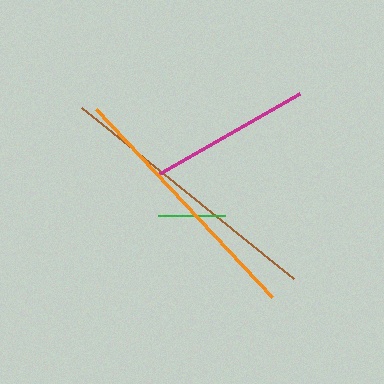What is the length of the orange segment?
The orange segment is approximately 257 pixels long.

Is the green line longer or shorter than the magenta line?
The magenta line is longer than the green line.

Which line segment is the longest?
The brown line is the longest at approximately 272 pixels.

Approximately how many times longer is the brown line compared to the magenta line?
The brown line is approximately 1.7 times the length of the magenta line.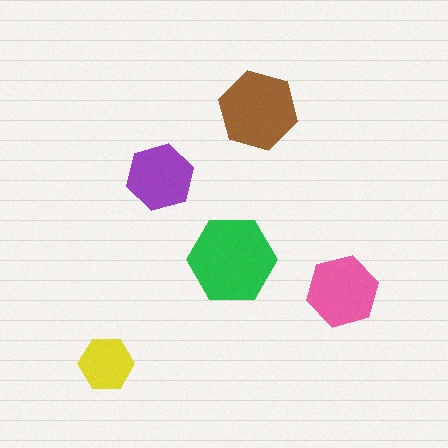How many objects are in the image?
There are 5 objects in the image.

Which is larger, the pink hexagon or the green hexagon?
The green one.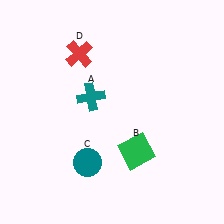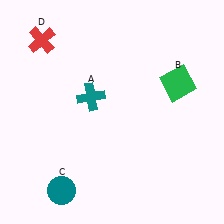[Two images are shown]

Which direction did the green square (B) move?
The green square (B) moved up.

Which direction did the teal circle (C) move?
The teal circle (C) moved down.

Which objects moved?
The objects that moved are: the green square (B), the teal circle (C), the red cross (D).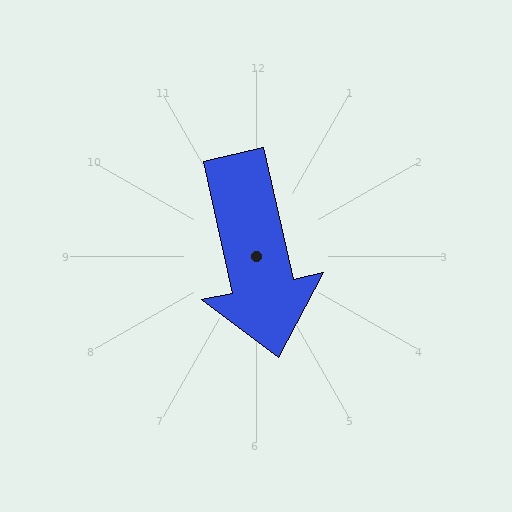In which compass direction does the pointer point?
South.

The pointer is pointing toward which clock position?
Roughly 6 o'clock.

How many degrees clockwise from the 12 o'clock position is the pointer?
Approximately 168 degrees.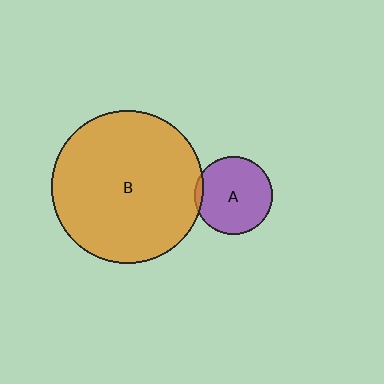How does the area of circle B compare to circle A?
Approximately 3.9 times.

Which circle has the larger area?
Circle B (orange).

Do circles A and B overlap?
Yes.